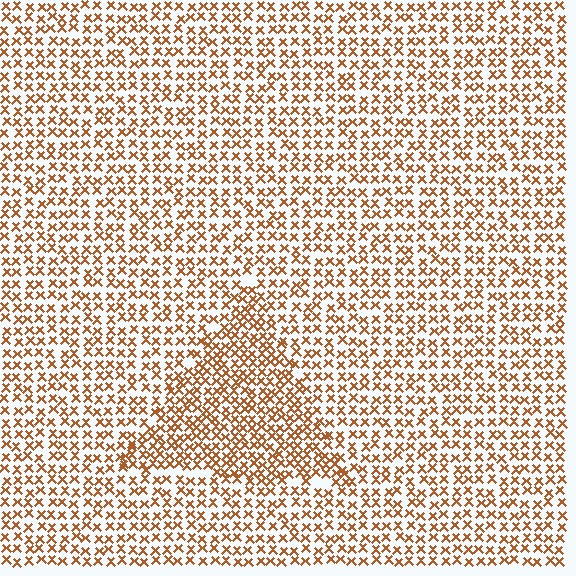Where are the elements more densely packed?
The elements are more densely packed inside the triangle boundary.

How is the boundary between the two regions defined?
The boundary is defined by a change in element density (approximately 1.6x ratio). All elements are the same color, size, and shape.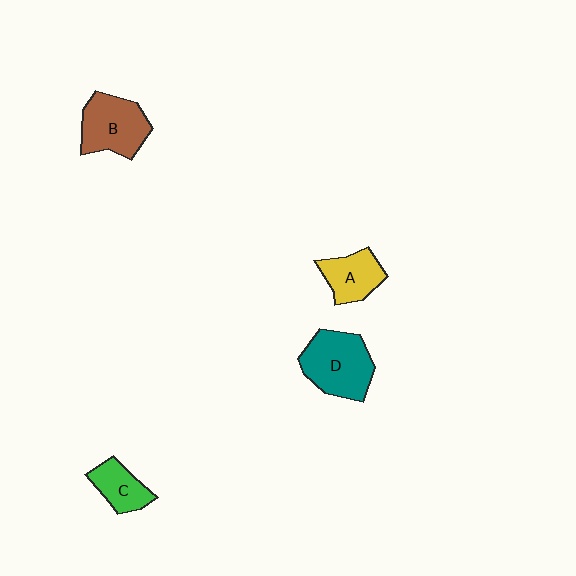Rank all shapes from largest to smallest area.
From largest to smallest: D (teal), B (brown), A (yellow), C (green).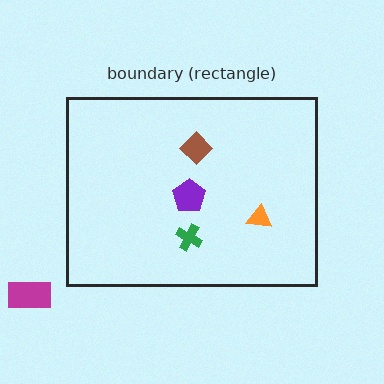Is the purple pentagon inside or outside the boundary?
Inside.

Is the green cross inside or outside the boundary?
Inside.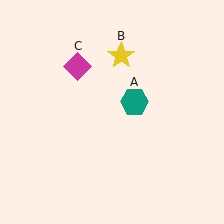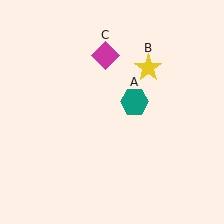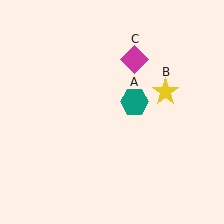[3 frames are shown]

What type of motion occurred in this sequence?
The yellow star (object B), magenta diamond (object C) rotated clockwise around the center of the scene.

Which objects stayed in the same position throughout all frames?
Teal hexagon (object A) remained stationary.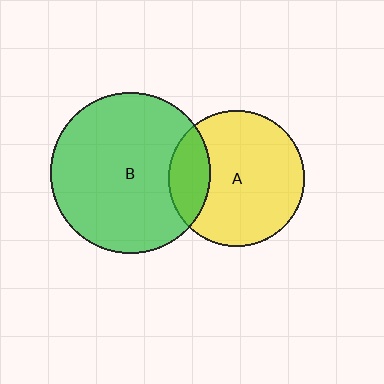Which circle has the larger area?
Circle B (green).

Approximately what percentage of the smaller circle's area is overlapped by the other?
Approximately 20%.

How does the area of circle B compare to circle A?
Approximately 1.4 times.